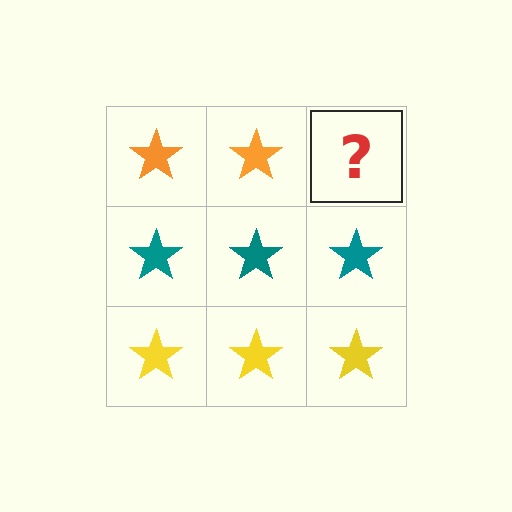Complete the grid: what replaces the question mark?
The question mark should be replaced with an orange star.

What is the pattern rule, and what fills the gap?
The rule is that each row has a consistent color. The gap should be filled with an orange star.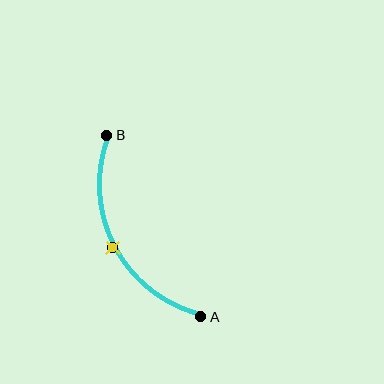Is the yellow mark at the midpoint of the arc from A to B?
Yes. The yellow mark lies on the arc at equal arc-length from both A and B — it is the arc midpoint.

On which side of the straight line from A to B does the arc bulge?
The arc bulges to the left of the straight line connecting A and B.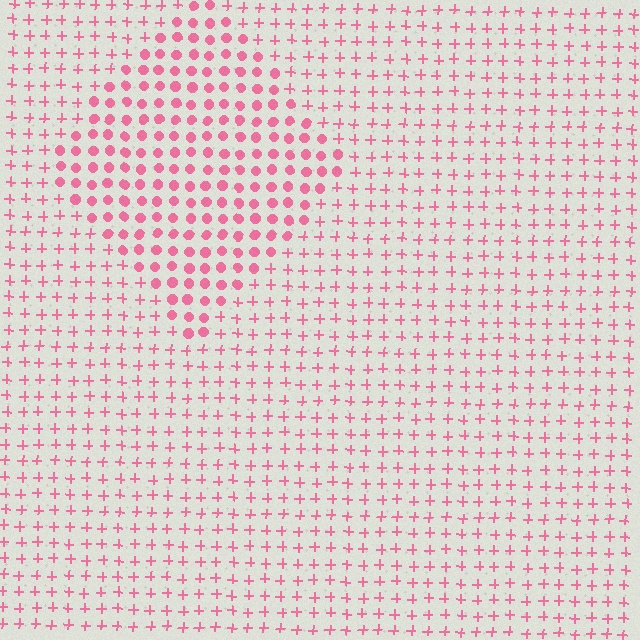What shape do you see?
I see a diamond.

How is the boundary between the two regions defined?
The boundary is defined by a change in element shape: circles inside vs. plus signs outside. All elements share the same color and spacing.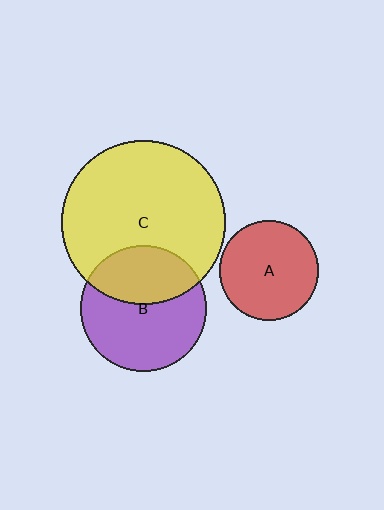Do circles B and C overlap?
Yes.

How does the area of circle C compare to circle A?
Approximately 2.7 times.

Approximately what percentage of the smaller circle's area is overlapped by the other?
Approximately 40%.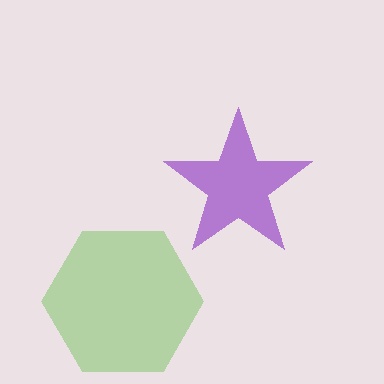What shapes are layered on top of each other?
The layered shapes are: a purple star, a lime hexagon.